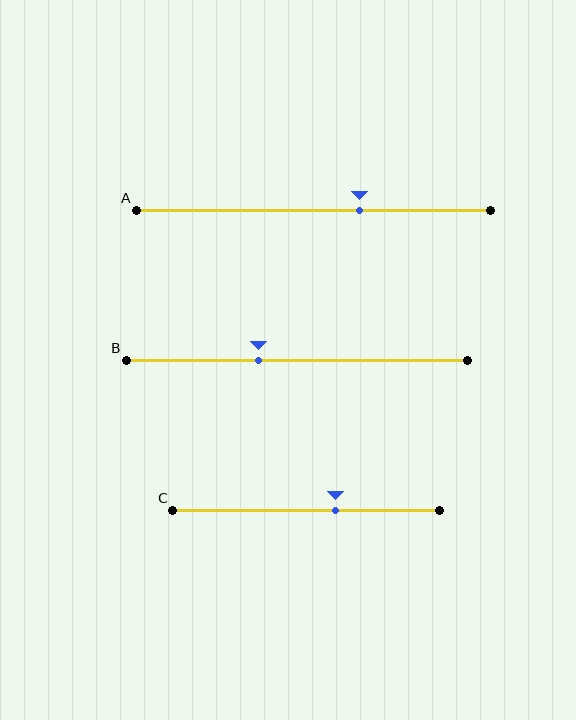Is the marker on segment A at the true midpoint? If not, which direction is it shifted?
No, the marker on segment A is shifted to the right by about 13% of the segment length.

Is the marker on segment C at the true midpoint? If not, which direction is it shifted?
No, the marker on segment C is shifted to the right by about 11% of the segment length.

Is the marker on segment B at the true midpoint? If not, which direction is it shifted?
No, the marker on segment B is shifted to the left by about 11% of the segment length.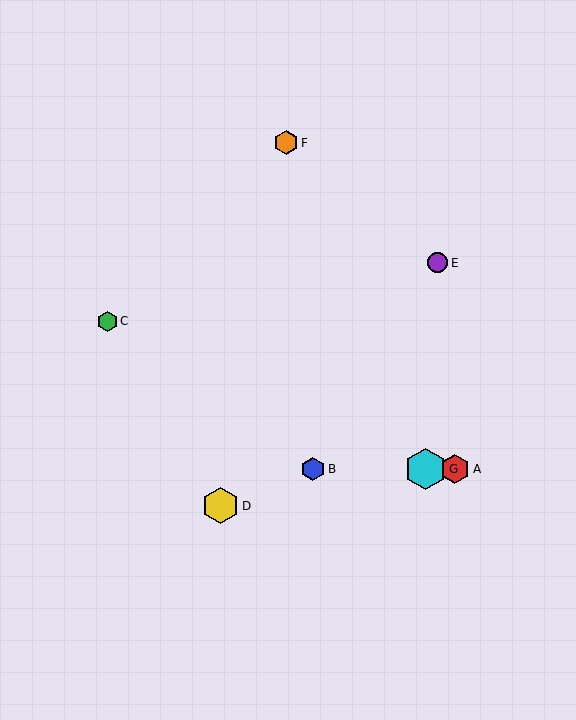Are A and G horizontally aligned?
Yes, both are at y≈469.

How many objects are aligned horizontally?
3 objects (A, B, G) are aligned horizontally.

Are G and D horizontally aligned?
No, G is at y≈469 and D is at y≈506.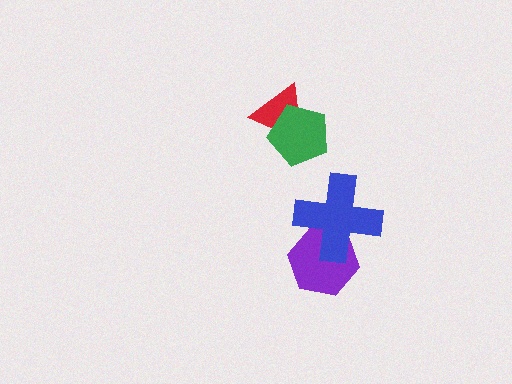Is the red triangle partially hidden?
Yes, it is partially covered by another shape.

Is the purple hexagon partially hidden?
Yes, it is partially covered by another shape.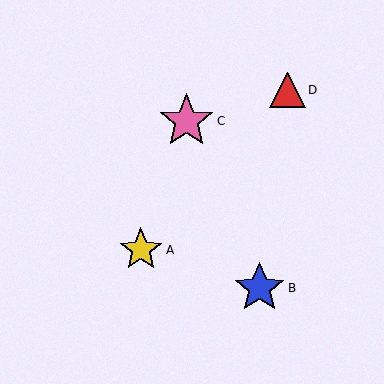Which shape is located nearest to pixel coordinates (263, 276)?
The blue star (labeled B) at (260, 288) is nearest to that location.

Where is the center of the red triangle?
The center of the red triangle is at (288, 90).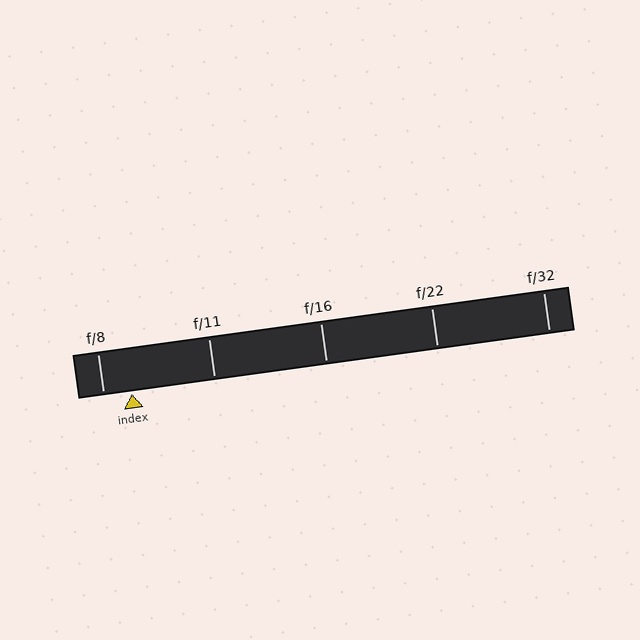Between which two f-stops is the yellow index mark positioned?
The index mark is between f/8 and f/11.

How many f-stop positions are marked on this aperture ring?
There are 5 f-stop positions marked.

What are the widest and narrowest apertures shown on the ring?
The widest aperture shown is f/8 and the narrowest is f/32.